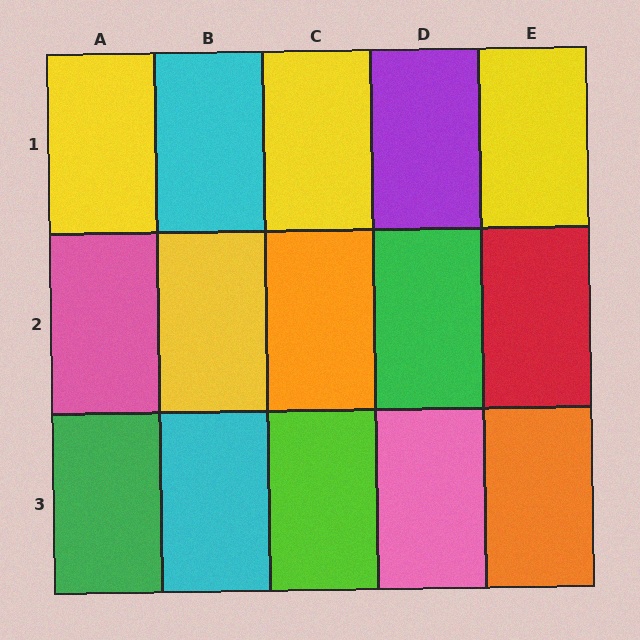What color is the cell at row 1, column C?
Yellow.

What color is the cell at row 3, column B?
Cyan.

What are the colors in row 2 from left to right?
Pink, yellow, orange, green, red.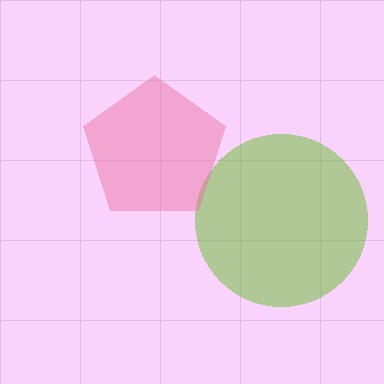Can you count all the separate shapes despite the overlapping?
Yes, there are 2 separate shapes.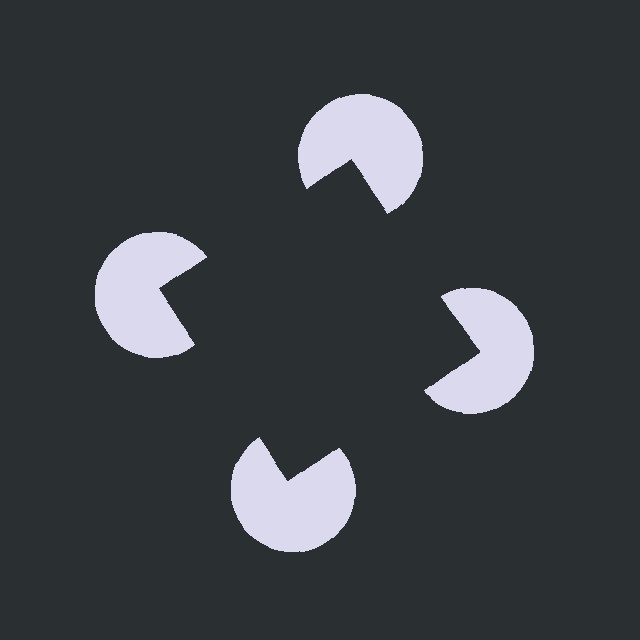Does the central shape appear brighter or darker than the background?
It typically appears slightly darker than the background, even though no actual brightness change is drawn.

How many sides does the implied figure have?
4 sides.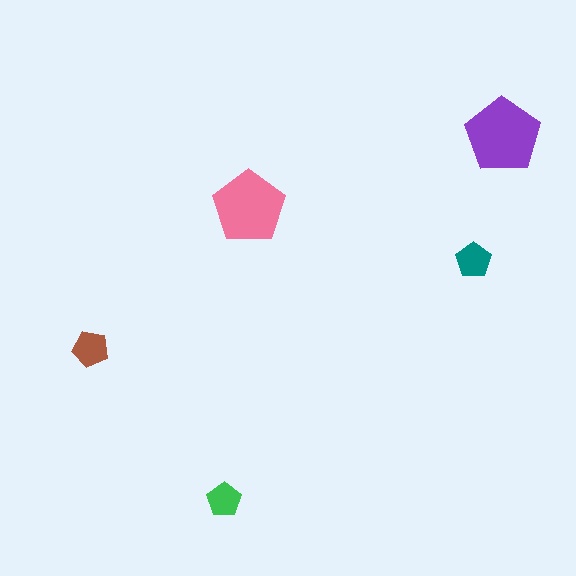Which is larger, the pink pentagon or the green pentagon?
The pink one.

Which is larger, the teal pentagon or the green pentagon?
The teal one.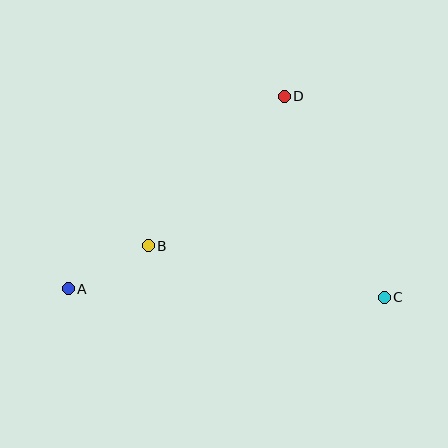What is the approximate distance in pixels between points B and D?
The distance between B and D is approximately 202 pixels.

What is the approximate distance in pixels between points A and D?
The distance between A and D is approximately 290 pixels.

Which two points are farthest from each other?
Points A and C are farthest from each other.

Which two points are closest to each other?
Points A and B are closest to each other.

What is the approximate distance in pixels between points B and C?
The distance between B and C is approximately 242 pixels.